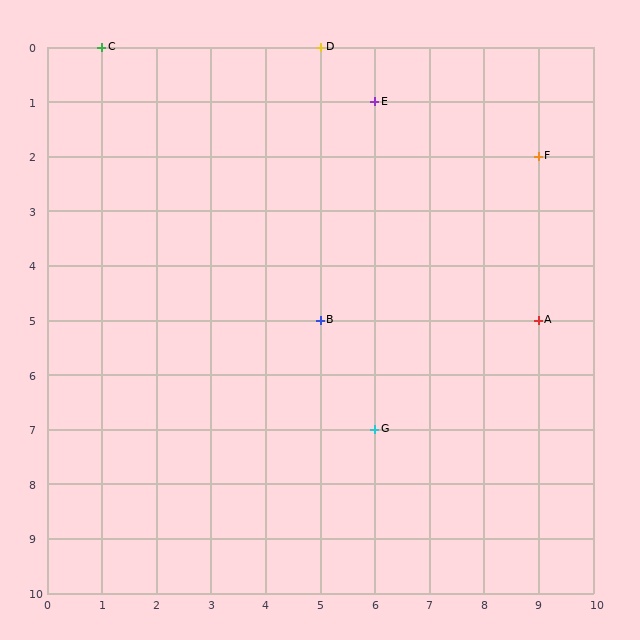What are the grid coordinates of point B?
Point B is at grid coordinates (5, 5).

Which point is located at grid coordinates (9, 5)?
Point A is at (9, 5).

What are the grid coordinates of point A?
Point A is at grid coordinates (9, 5).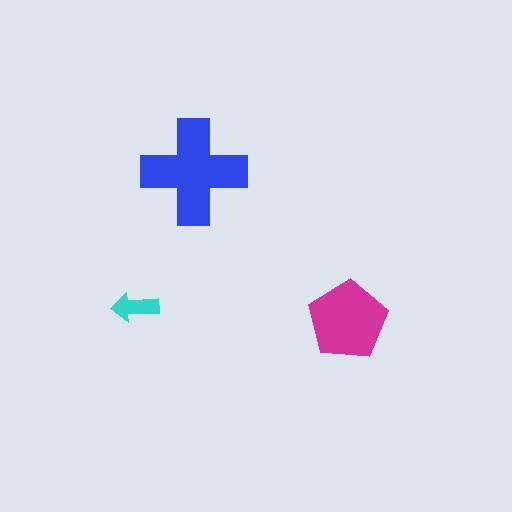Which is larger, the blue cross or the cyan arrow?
The blue cross.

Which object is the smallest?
The cyan arrow.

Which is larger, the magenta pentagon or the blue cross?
The blue cross.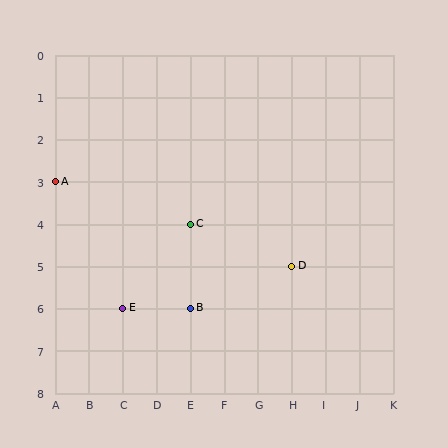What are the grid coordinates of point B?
Point B is at grid coordinates (E, 6).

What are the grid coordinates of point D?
Point D is at grid coordinates (H, 5).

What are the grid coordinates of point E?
Point E is at grid coordinates (C, 6).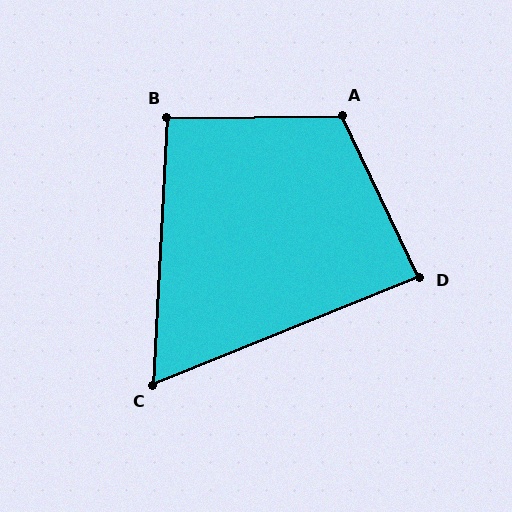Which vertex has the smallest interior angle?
C, at approximately 65 degrees.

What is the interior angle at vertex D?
Approximately 86 degrees (approximately right).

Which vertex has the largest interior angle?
A, at approximately 115 degrees.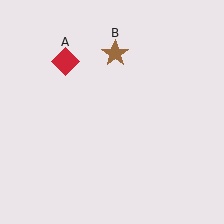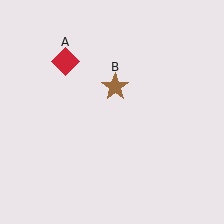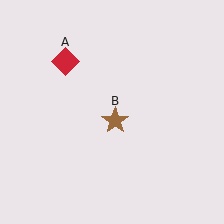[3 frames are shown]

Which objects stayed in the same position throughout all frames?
Red diamond (object A) remained stationary.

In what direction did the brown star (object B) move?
The brown star (object B) moved down.